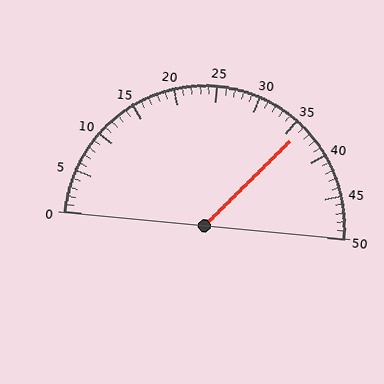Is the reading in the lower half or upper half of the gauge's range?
The reading is in the upper half of the range (0 to 50).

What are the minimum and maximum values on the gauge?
The gauge ranges from 0 to 50.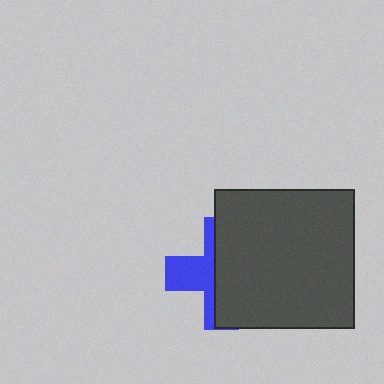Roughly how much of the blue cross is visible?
A small part of it is visible (roughly 37%).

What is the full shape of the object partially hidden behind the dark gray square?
The partially hidden object is a blue cross.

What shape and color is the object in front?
The object in front is a dark gray square.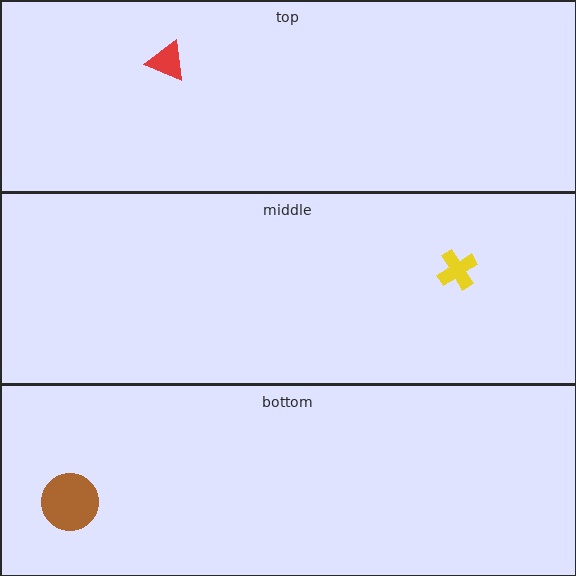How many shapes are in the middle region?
1.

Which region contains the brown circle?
The bottom region.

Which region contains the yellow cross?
The middle region.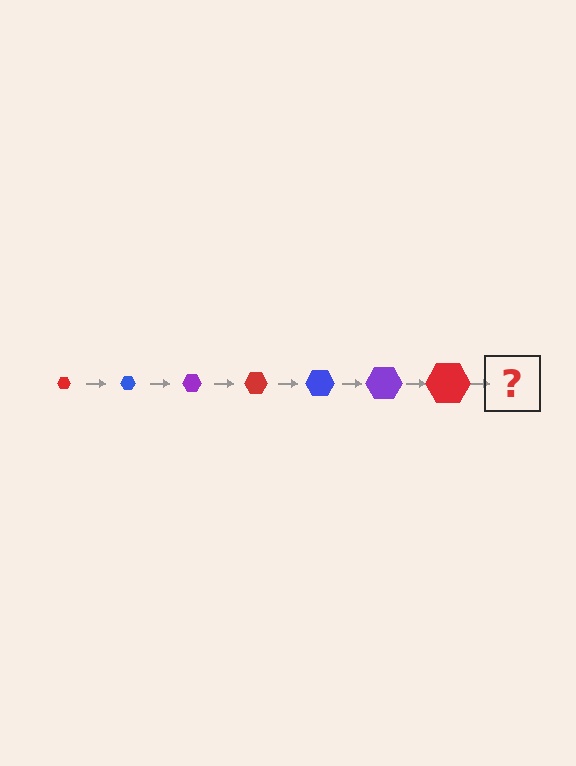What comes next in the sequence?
The next element should be a blue hexagon, larger than the previous one.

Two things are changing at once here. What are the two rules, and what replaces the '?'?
The two rules are that the hexagon grows larger each step and the color cycles through red, blue, and purple. The '?' should be a blue hexagon, larger than the previous one.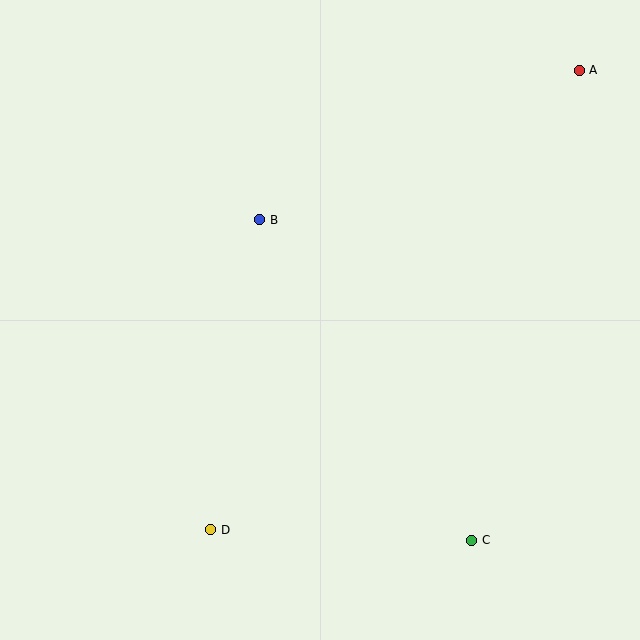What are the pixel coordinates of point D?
Point D is at (211, 530).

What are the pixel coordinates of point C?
Point C is at (472, 540).